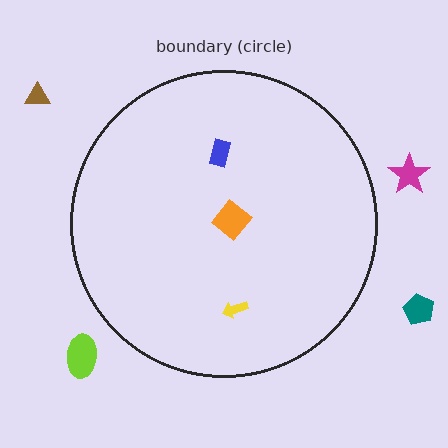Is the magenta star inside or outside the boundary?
Outside.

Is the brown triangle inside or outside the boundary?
Outside.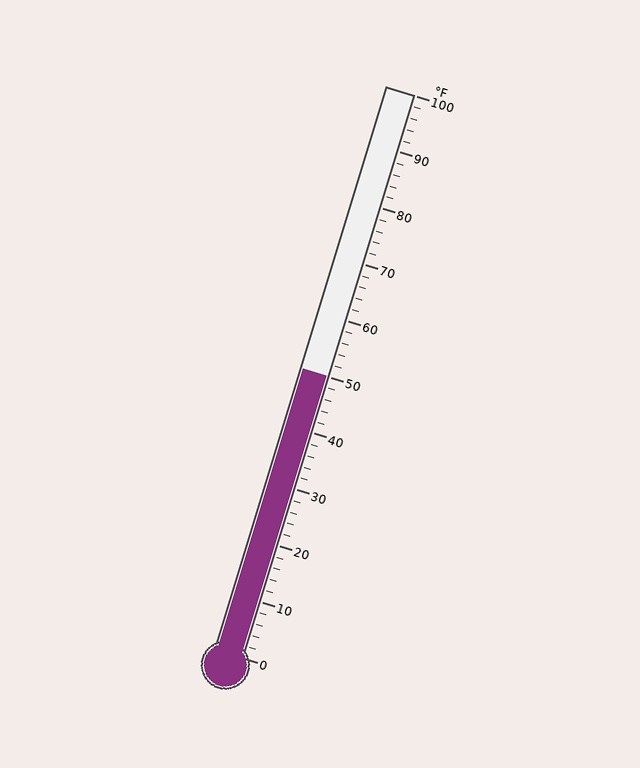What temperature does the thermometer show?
The thermometer shows approximately 50°F.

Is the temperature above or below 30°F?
The temperature is above 30°F.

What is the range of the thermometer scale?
The thermometer scale ranges from 0°F to 100°F.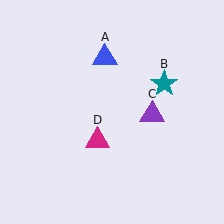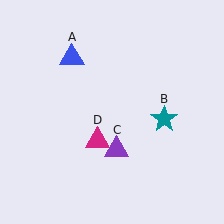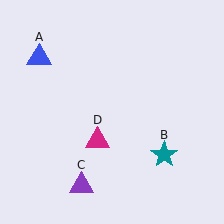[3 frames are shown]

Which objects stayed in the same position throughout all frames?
Magenta triangle (object D) remained stationary.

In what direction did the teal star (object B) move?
The teal star (object B) moved down.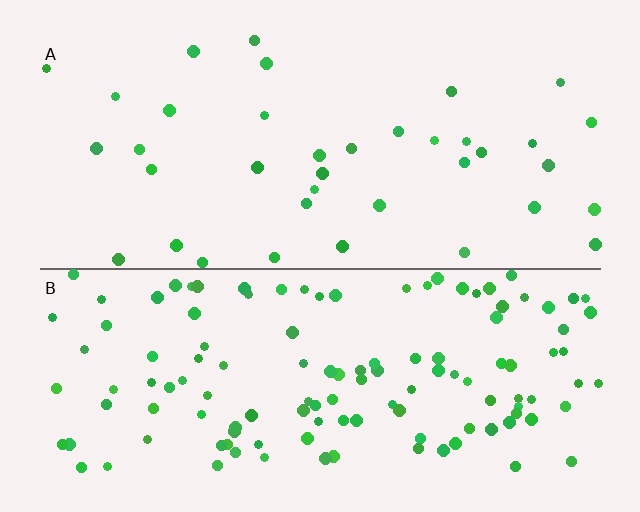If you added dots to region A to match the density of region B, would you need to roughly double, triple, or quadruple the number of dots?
Approximately triple.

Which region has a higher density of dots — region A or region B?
B (the bottom).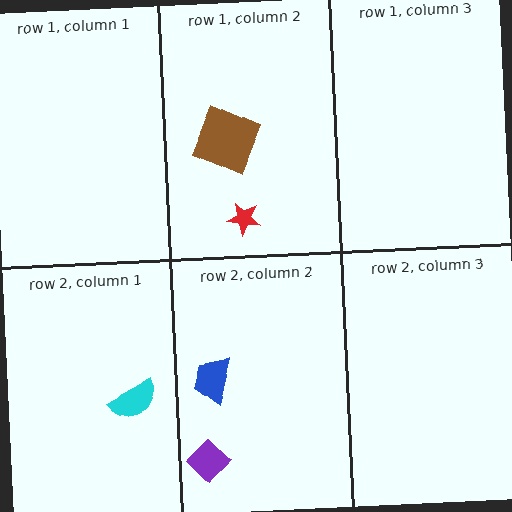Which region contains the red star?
The row 1, column 2 region.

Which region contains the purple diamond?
The row 2, column 2 region.